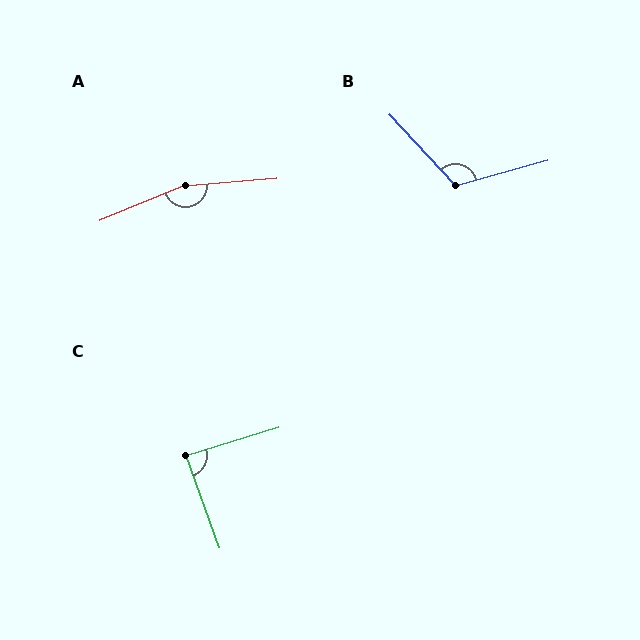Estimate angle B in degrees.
Approximately 117 degrees.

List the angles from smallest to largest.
C (87°), B (117°), A (162°).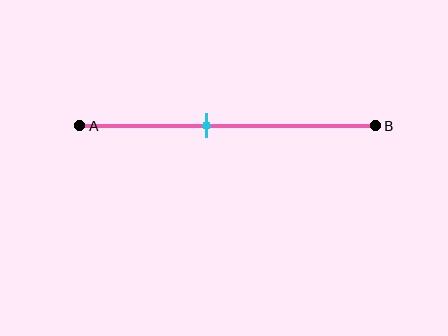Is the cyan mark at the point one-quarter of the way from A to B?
No, the mark is at about 45% from A, not at the 25% one-quarter point.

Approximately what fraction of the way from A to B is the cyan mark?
The cyan mark is approximately 45% of the way from A to B.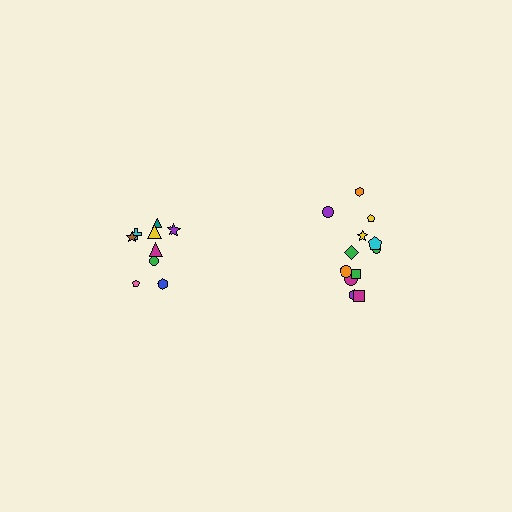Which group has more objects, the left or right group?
The right group.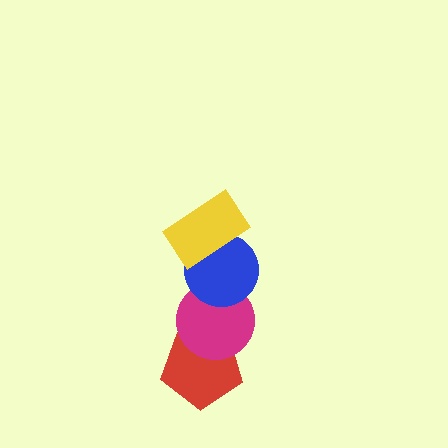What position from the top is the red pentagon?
The red pentagon is 4th from the top.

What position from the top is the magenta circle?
The magenta circle is 3rd from the top.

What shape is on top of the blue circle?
The yellow rectangle is on top of the blue circle.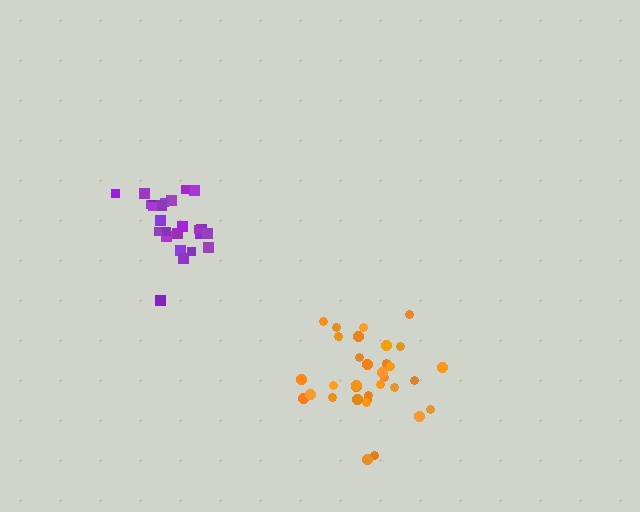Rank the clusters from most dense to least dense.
purple, orange.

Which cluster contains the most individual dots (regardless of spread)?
Orange (34).